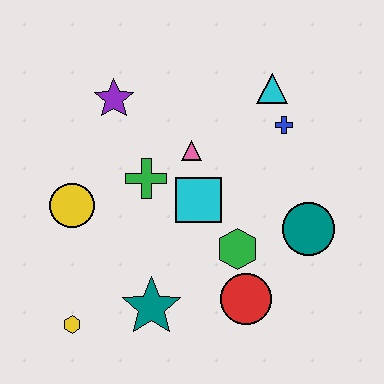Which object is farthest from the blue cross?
The yellow hexagon is farthest from the blue cross.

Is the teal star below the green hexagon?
Yes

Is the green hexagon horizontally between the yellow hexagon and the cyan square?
No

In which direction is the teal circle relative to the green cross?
The teal circle is to the right of the green cross.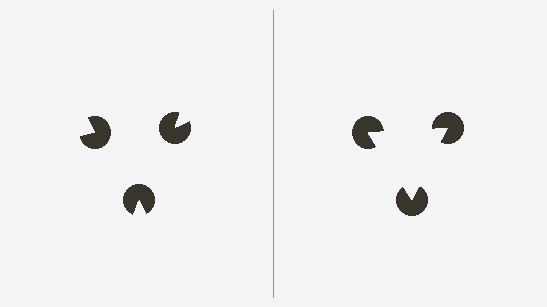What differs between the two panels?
The pac-man discs are positioned identically on both sides; only the wedge orientations differ. On the right they align to a triangle; on the left they are misaligned.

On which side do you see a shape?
An illusory triangle appears on the right side. On the left side the wedge cuts are rotated, so no coherent shape forms.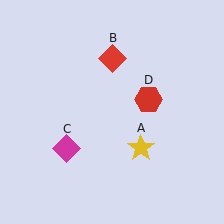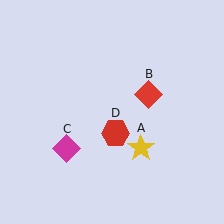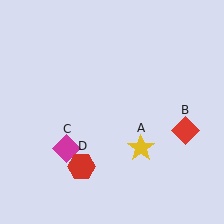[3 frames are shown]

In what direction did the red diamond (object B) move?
The red diamond (object B) moved down and to the right.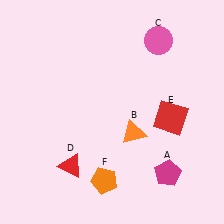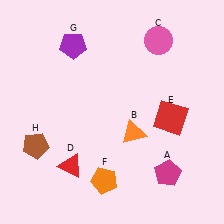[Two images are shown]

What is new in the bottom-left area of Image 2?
A brown pentagon (H) was added in the bottom-left area of Image 2.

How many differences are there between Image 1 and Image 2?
There are 2 differences between the two images.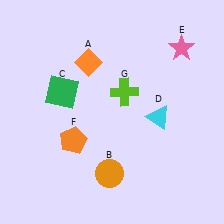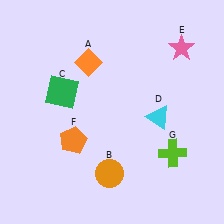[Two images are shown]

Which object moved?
The lime cross (G) moved down.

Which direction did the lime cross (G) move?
The lime cross (G) moved down.